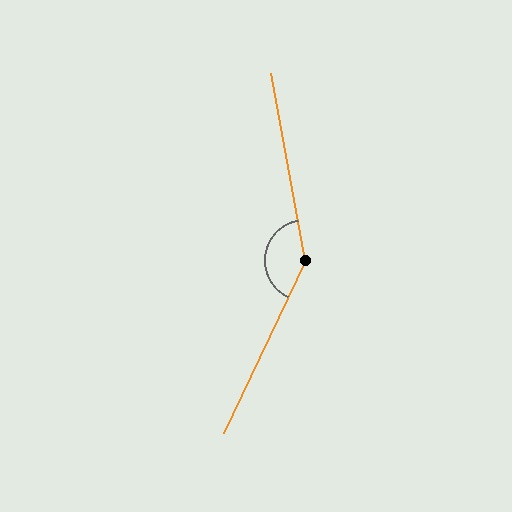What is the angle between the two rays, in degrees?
Approximately 144 degrees.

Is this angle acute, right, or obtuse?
It is obtuse.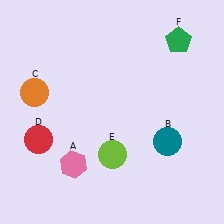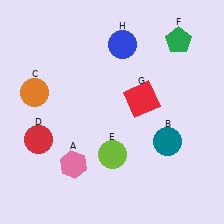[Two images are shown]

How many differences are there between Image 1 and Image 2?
There are 2 differences between the two images.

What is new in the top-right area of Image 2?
A red square (G) was added in the top-right area of Image 2.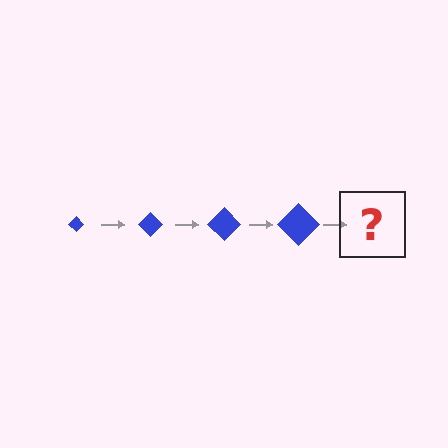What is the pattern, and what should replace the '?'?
The pattern is that the diamond gets progressively larger each step. The '?' should be a blue diamond, larger than the previous one.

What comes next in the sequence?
The next element should be a blue diamond, larger than the previous one.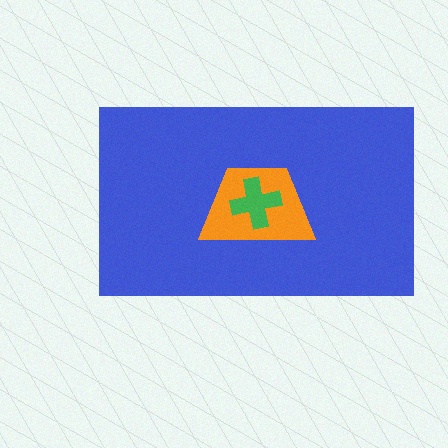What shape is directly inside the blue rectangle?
The orange trapezoid.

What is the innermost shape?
The green cross.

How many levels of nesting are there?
3.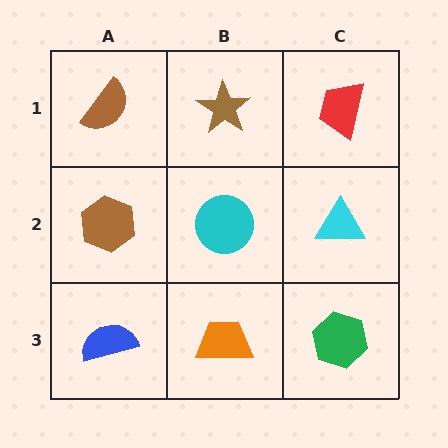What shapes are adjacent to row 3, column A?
A brown hexagon (row 2, column A), an orange trapezoid (row 3, column B).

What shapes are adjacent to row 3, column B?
A cyan circle (row 2, column B), a blue semicircle (row 3, column A), a green hexagon (row 3, column C).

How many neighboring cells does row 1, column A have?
2.